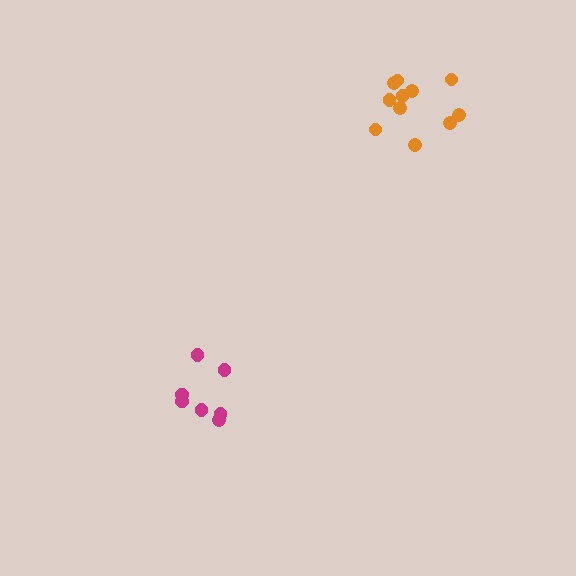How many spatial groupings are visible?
There are 2 spatial groupings.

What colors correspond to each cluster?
The clusters are colored: magenta, orange.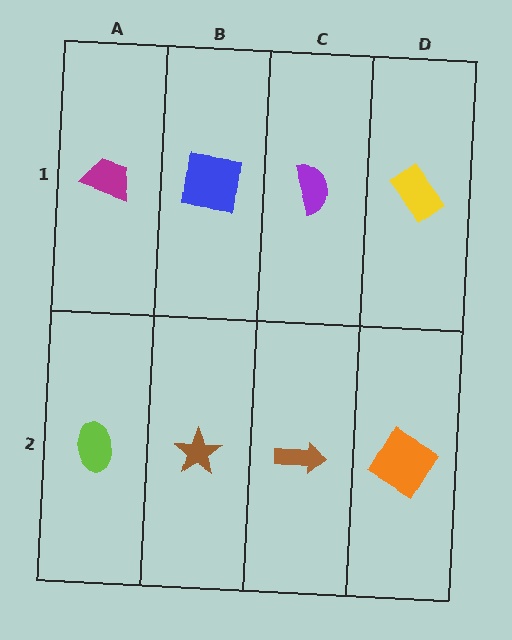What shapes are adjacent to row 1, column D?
An orange diamond (row 2, column D), a purple semicircle (row 1, column C).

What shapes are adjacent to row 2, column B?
A blue square (row 1, column B), a lime ellipse (row 2, column A), a brown arrow (row 2, column C).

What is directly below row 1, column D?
An orange diamond.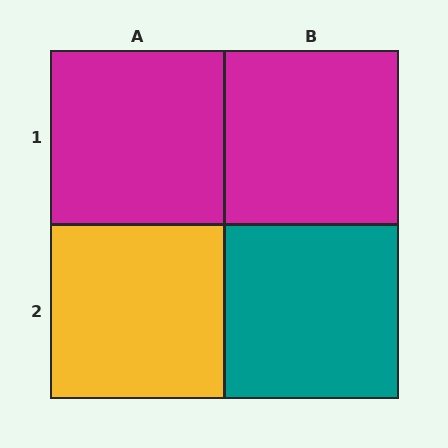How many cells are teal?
1 cell is teal.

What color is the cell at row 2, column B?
Teal.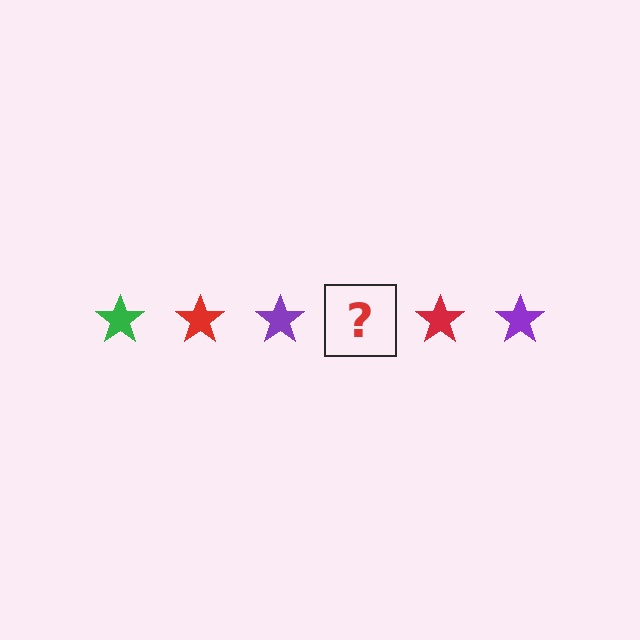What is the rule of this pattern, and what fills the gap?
The rule is that the pattern cycles through green, red, purple stars. The gap should be filled with a green star.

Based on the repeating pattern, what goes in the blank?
The blank should be a green star.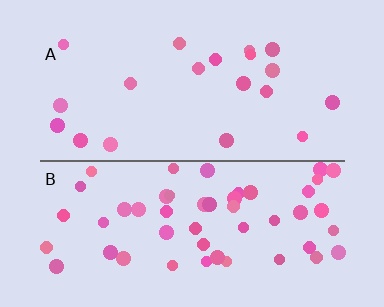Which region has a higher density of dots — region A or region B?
B (the bottom).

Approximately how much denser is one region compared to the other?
Approximately 2.6× — region B over region A.